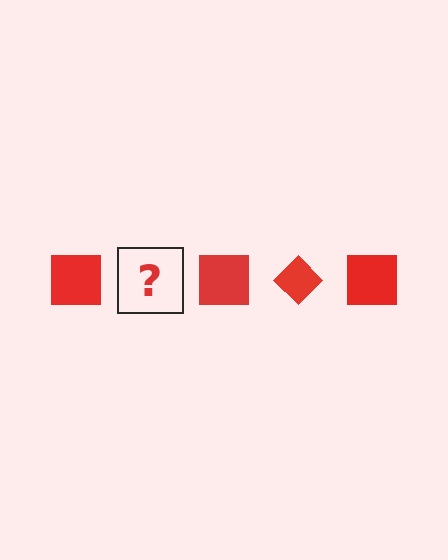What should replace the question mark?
The question mark should be replaced with a red diamond.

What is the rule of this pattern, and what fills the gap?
The rule is that the pattern cycles through square, diamond shapes in red. The gap should be filled with a red diamond.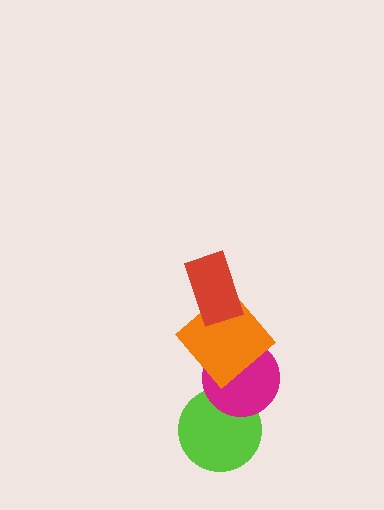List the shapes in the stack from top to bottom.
From top to bottom: the red rectangle, the orange diamond, the magenta circle, the lime circle.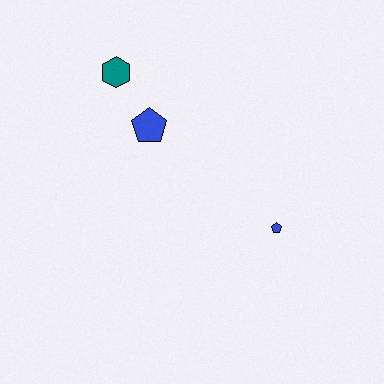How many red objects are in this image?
There are no red objects.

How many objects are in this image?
There are 3 objects.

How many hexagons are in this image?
There is 1 hexagon.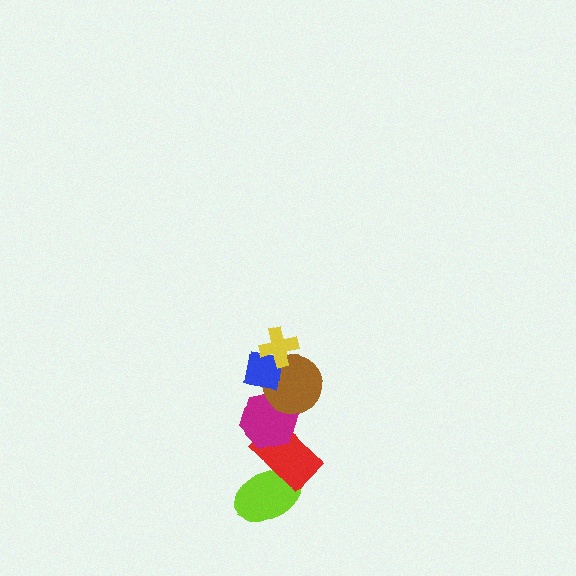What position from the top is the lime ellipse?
The lime ellipse is 6th from the top.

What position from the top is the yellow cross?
The yellow cross is 1st from the top.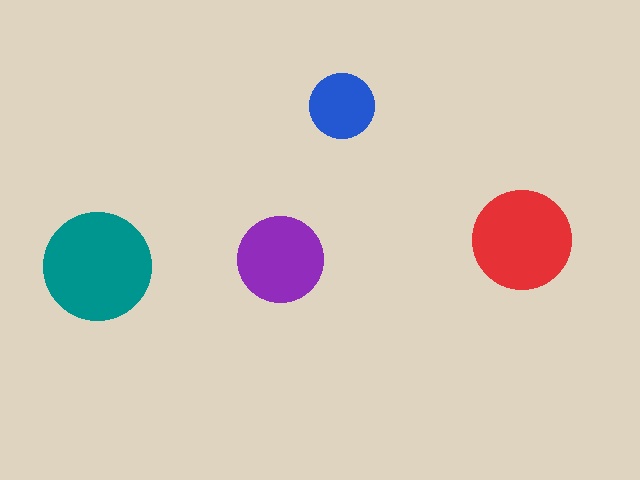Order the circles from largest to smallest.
the teal one, the red one, the purple one, the blue one.